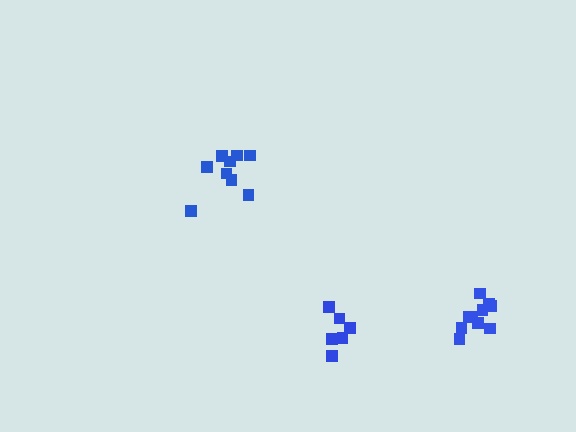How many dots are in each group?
Group 1: 9 dots, Group 2: 10 dots, Group 3: 6 dots (25 total).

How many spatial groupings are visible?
There are 3 spatial groupings.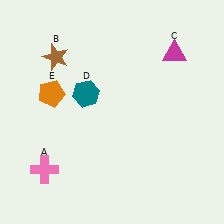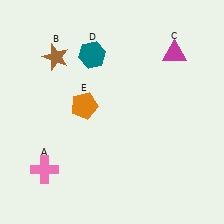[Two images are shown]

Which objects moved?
The objects that moved are: the teal hexagon (D), the orange pentagon (E).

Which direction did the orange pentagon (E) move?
The orange pentagon (E) moved right.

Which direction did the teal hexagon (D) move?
The teal hexagon (D) moved up.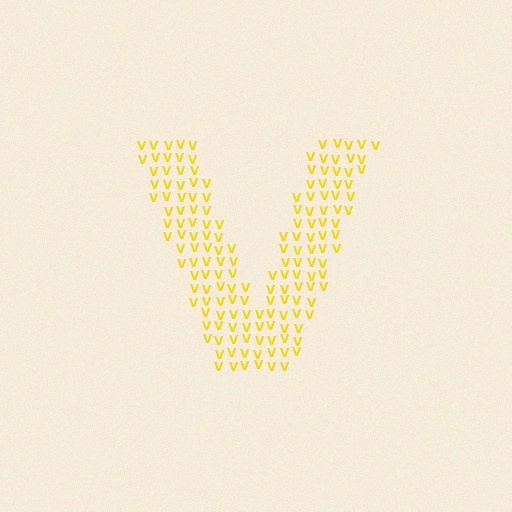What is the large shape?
The large shape is the letter V.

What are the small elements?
The small elements are letter V's.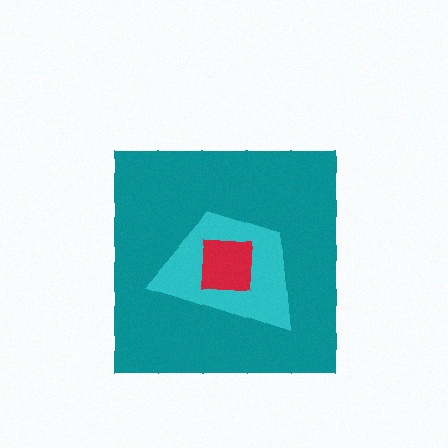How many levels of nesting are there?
3.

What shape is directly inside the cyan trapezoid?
The red square.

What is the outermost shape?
The teal square.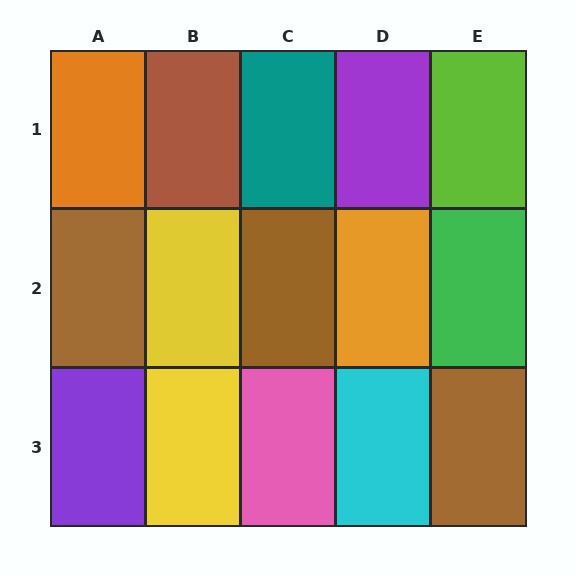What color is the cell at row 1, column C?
Teal.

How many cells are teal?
1 cell is teal.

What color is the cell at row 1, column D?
Purple.